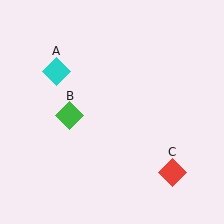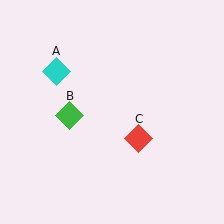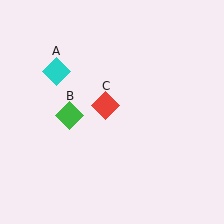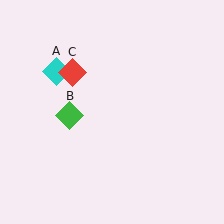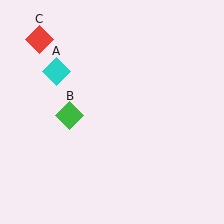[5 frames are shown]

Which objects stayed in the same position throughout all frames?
Cyan diamond (object A) and green diamond (object B) remained stationary.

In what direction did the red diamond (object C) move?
The red diamond (object C) moved up and to the left.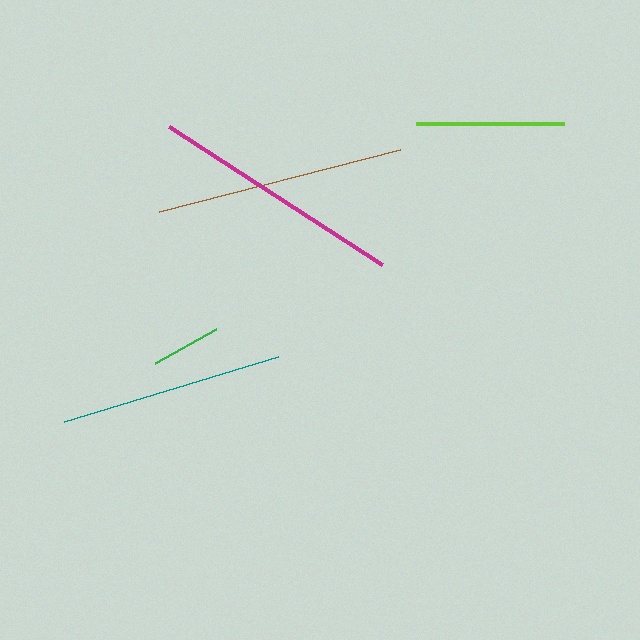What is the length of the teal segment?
The teal segment is approximately 224 pixels long.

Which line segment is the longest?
The magenta line is the longest at approximately 254 pixels.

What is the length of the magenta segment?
The magenta segment is approximately 254 pixels long.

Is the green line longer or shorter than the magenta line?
The magenta line is longer than the green line.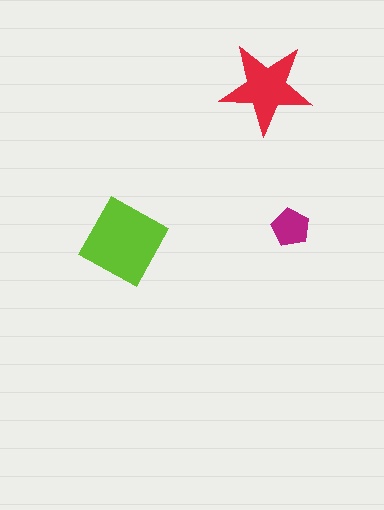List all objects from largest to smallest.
The lime diamond, the red star, the magenta pentagon.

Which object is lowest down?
The lime diamond is bottommost.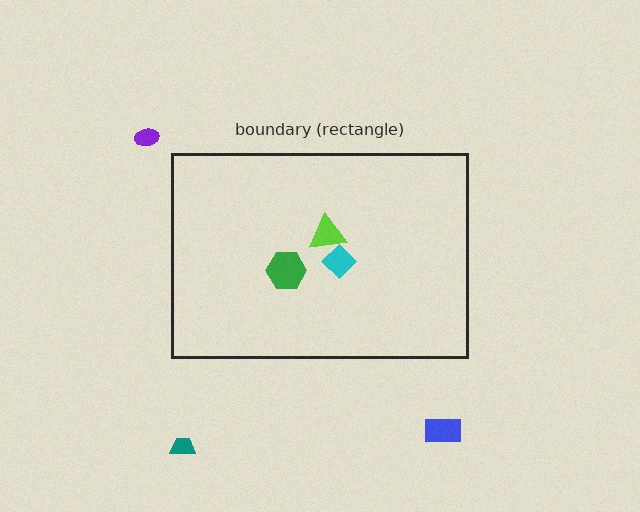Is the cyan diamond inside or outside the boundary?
Inside.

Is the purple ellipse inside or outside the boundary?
Outside.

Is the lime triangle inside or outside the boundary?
Inside.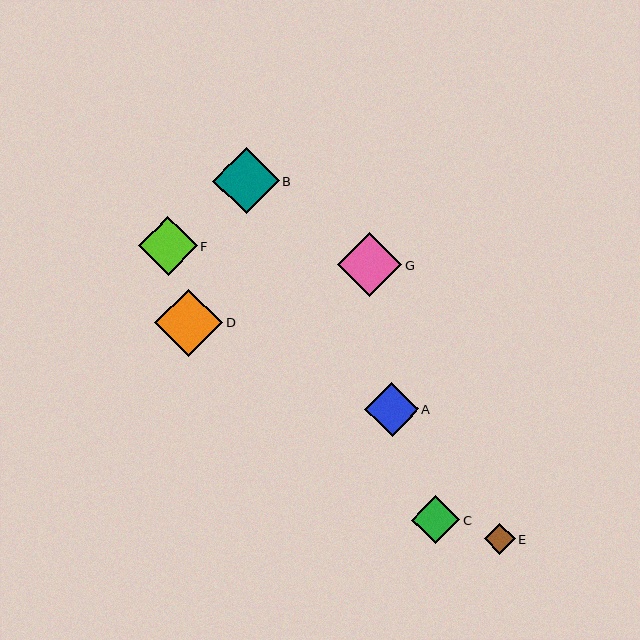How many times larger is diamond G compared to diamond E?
Diamond G is approximately 2.1 times the size of diamond E.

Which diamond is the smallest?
Diamond E is the smallest with a size of approximately 31 pixels.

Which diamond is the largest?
Diamond D is the largest with a size of approximately 68 pixels.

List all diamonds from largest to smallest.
From largest to smallest: D, B, G, F, A, C, E.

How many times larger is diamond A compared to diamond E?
Diamond A is approximately 1.7 times the size of diamond E.